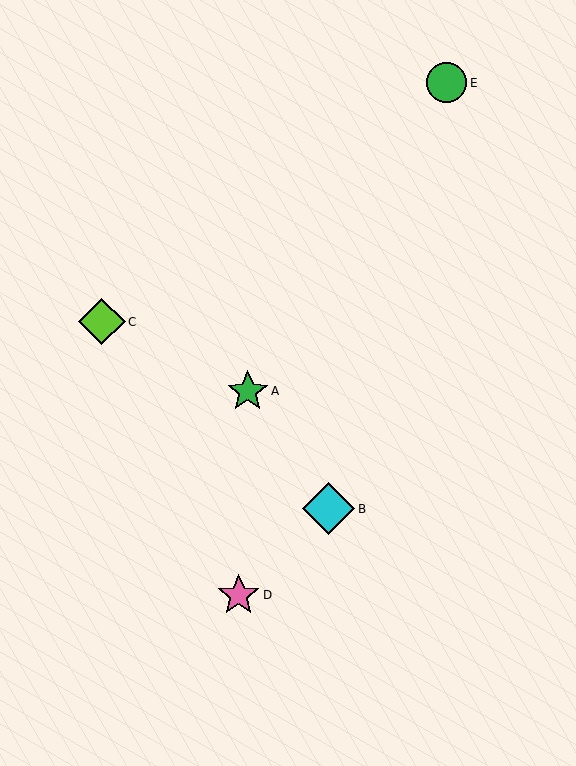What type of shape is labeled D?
Shape D is a pink star.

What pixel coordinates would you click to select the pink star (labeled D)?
Click at (239, 595) to select the pink star D.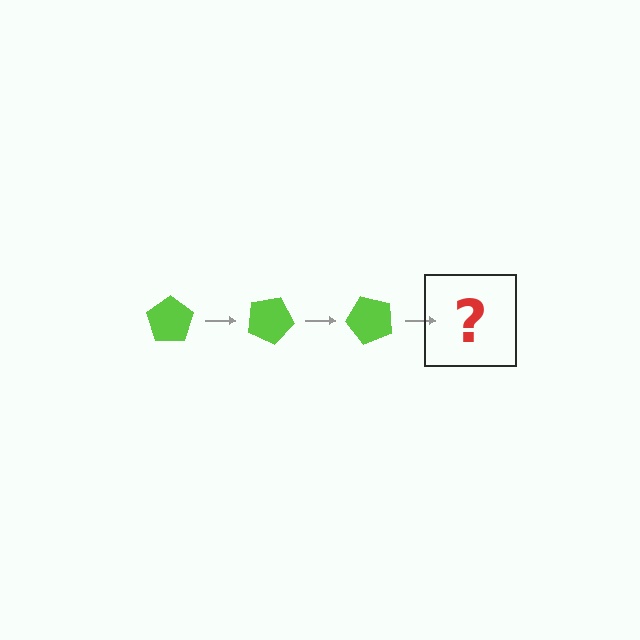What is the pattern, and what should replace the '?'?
The pattern is that the pentagon rotates 25 degrees each step. The '?' should be a lime pentagon rotated 75 degrees.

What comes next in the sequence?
The next element should be a lime pentagon rotated 75 degrees.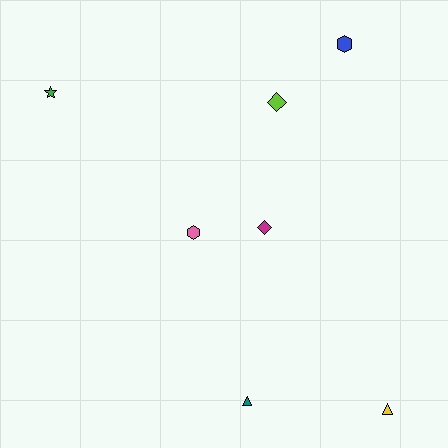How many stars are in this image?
There is 1 star.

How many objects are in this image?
There are 7 objects.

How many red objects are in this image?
There are no red objects.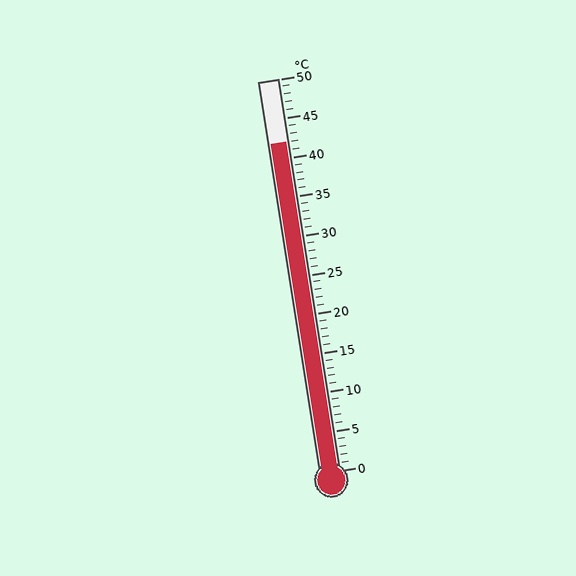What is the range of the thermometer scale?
The thermometer scale ranges from 0°C to 50°C.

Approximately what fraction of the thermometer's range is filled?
The thermometer is filled to approximately 85% of its range.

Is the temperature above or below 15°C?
The temperature is above 15°C.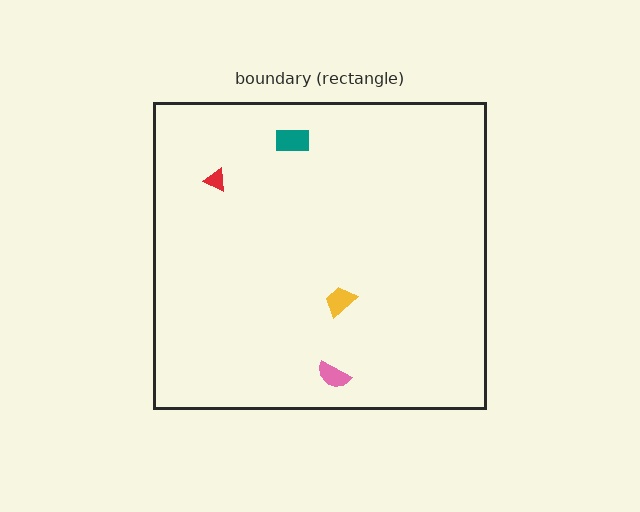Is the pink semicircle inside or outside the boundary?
Inside.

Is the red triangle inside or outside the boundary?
Inside.